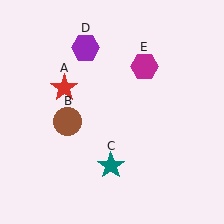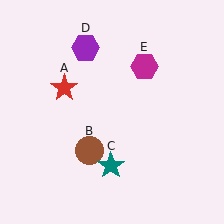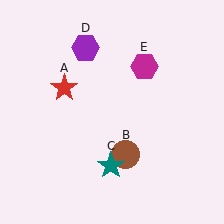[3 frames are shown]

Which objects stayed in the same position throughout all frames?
Red star (object A) and teal star (object C) and purple hexagon (object D) and magenta hexagon (object E) remained stationary.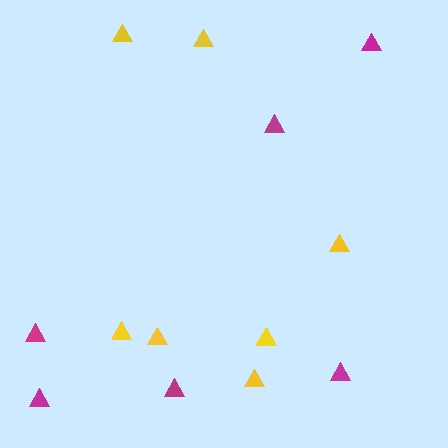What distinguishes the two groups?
There are 2 groups: one group of magenta triangles (6) and one group of yellow triangles (7).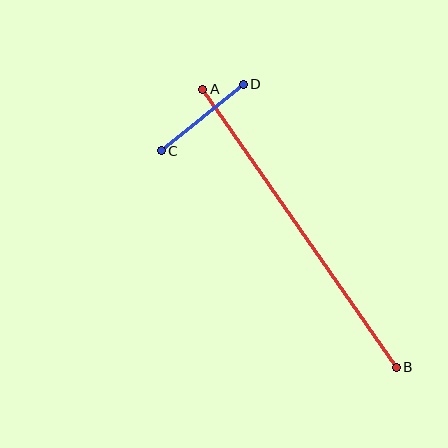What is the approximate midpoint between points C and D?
The midpoint is at approximately (202, 118) pixels.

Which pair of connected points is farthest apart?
Points A and B are farthest apart.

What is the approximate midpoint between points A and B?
The midpoint is at approximately (299, 228) pixels.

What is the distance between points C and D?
The distance is approximately 105 pixels.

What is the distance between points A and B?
The distance is approximately 339 pixels.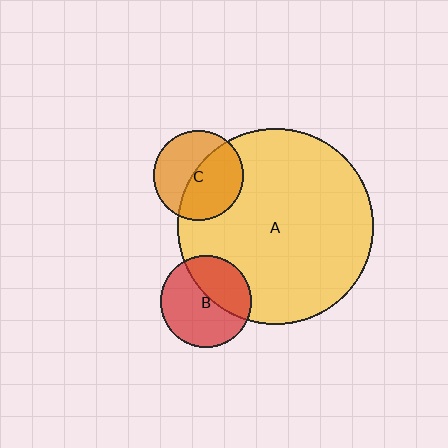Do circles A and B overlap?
Yes.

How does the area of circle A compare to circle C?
Approximately 4.7 times.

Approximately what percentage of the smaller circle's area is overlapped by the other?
Approximately 40%.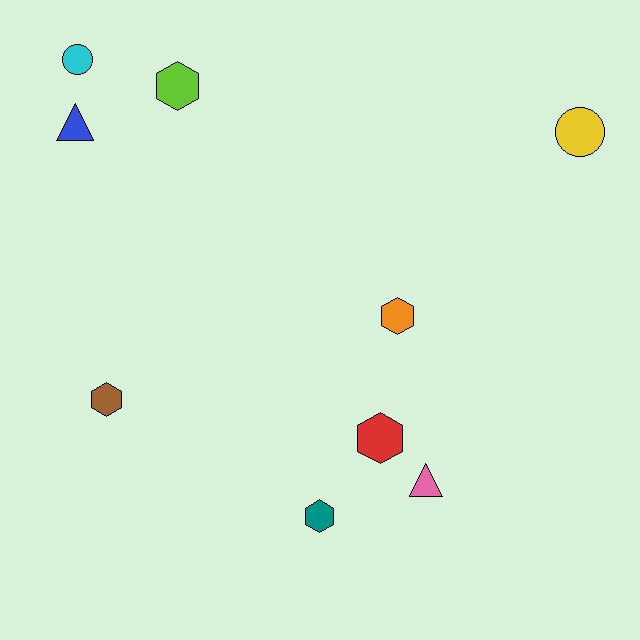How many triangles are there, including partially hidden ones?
There are 2 triangles.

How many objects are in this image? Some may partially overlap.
There are 9 objects.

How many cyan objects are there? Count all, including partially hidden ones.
There is 1 cyan object.